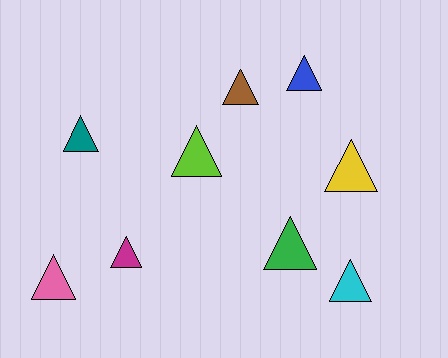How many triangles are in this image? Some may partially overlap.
There are 9 triangles.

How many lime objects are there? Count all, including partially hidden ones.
There is 1 lime object.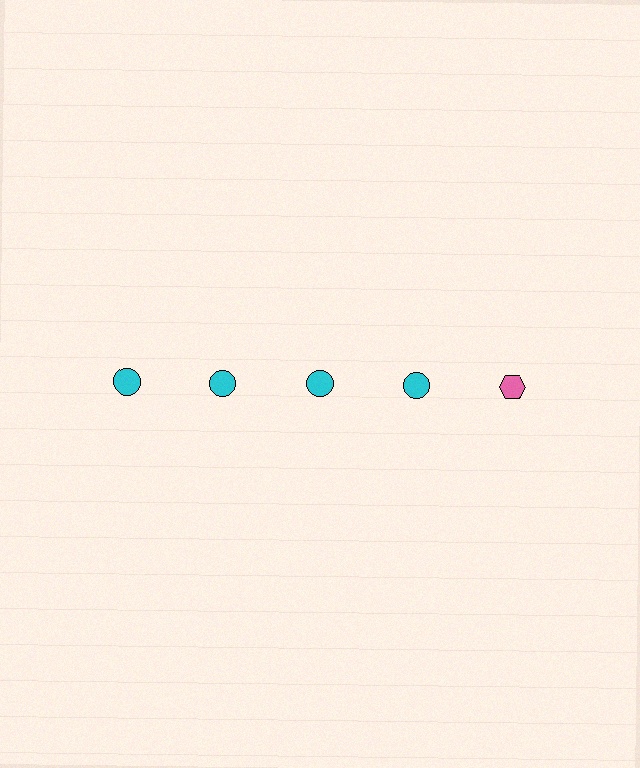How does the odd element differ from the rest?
It differs in both color (pink instead of cyan) and shape (hexagon instead of circle).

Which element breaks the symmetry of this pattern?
The pink hexagon in the top row, rightmost column breaks the symmetry. All other shapes are cyan circles.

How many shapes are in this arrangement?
There are 5 shapes arranged in a grid pattern.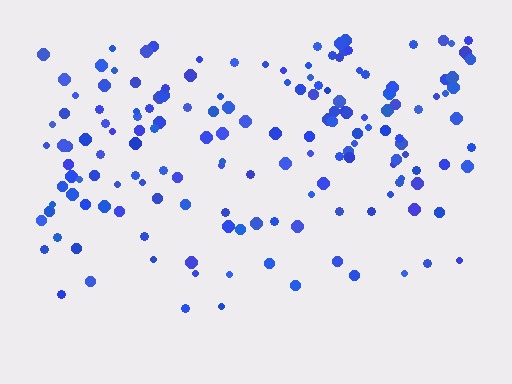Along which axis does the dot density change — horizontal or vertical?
Vertical.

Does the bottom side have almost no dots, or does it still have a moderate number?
Still a moderate number, just noticeably fewer than the top.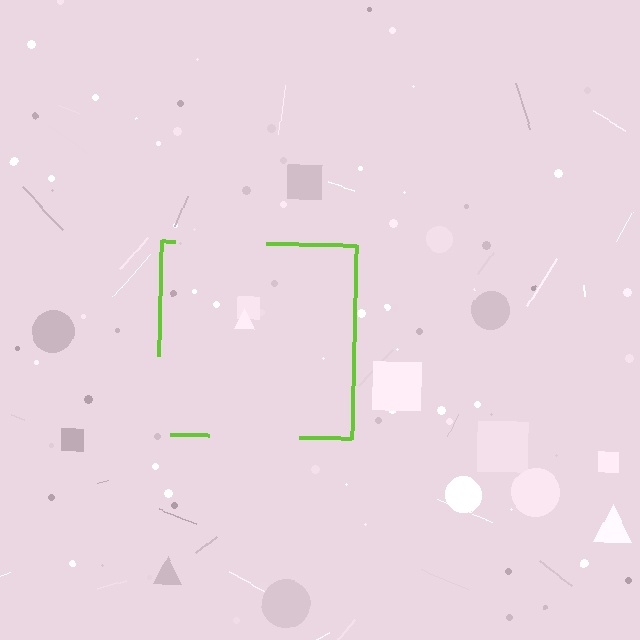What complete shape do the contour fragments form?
The contour fragments form a square.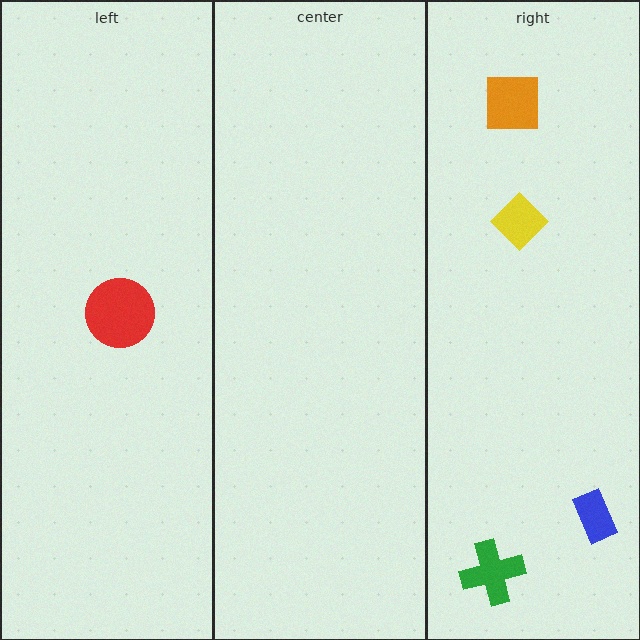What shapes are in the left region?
The red circle.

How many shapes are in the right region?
4.